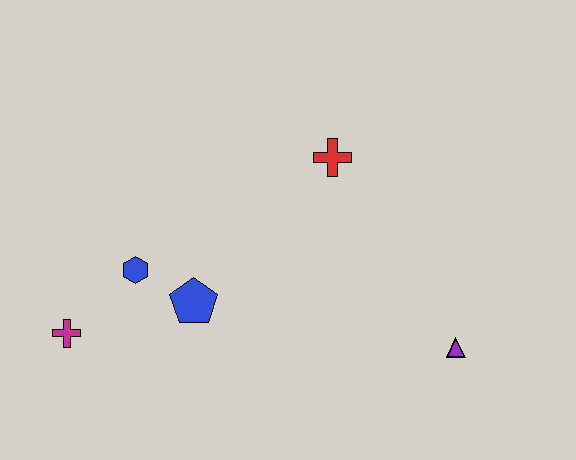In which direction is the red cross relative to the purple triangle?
The red cross is above the purple triangle.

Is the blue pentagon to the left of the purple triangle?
Yes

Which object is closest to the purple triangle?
The red cross is closest to the purple triangle.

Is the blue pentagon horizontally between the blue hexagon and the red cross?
Yes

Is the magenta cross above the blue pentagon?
No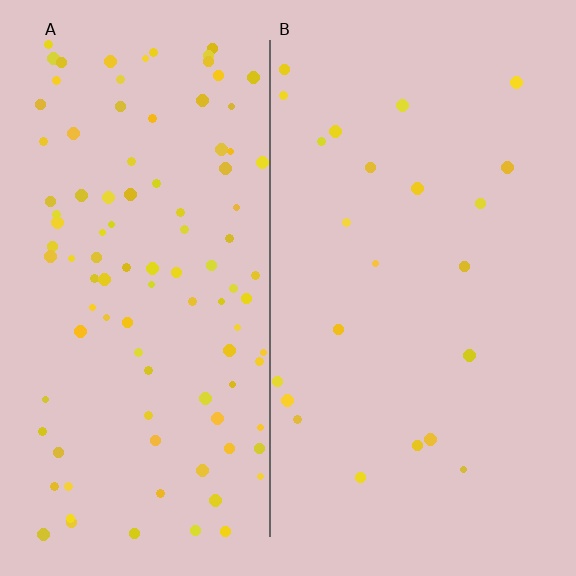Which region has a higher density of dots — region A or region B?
A (the left).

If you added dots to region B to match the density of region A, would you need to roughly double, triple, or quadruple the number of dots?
Approximately quadruple.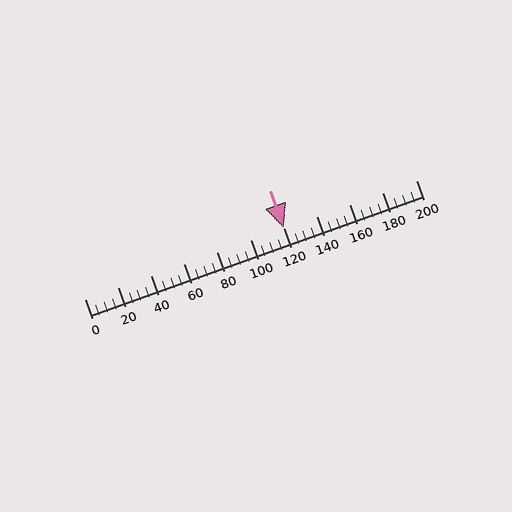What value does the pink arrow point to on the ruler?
The pink arrow points to approximately 120.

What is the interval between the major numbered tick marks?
The major tick marks are spaced 20 units apart.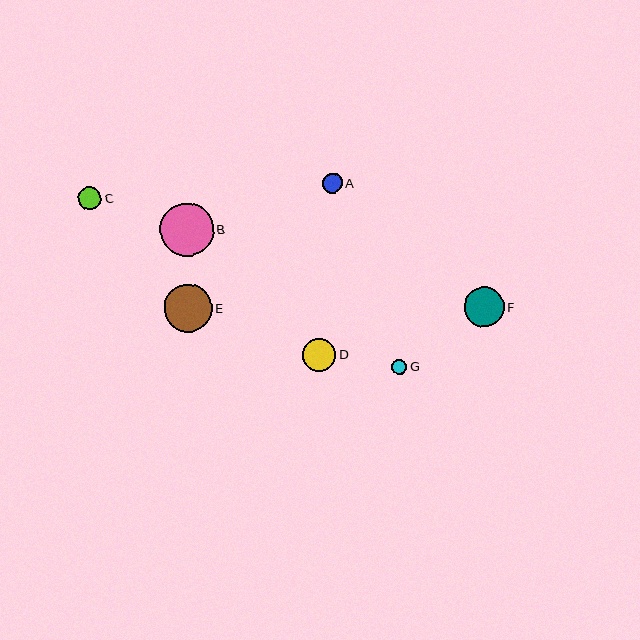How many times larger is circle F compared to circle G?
Circle F is approximately 2.6 times the size of circle G.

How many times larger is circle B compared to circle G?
Circle B is approximately 3.5 times the size of circle G.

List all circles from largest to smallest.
From largest to smallest: B, E, F, D, C, A, G.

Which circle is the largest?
Circle B is the largest with a size of approximately 53 pixels.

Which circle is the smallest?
Circle G is the smallest with a size of approximately 15 pixels.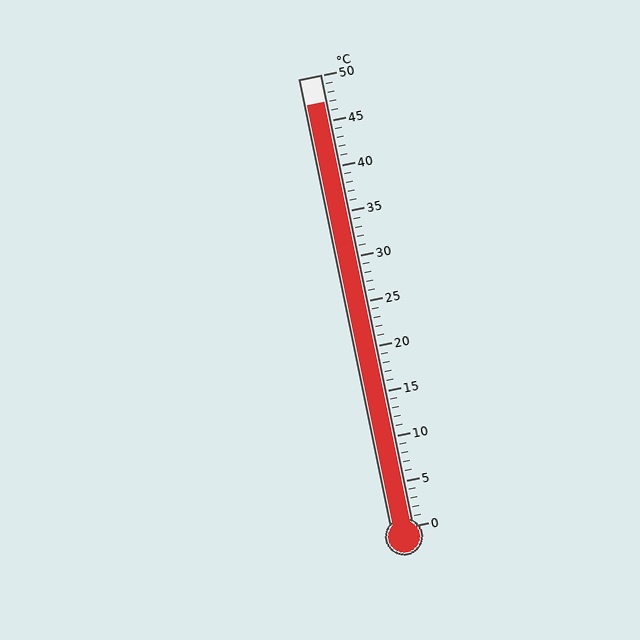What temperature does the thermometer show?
The thermometer shows approximately 47°C.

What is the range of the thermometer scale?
The thermometer scale ranges from 0°C to 50°C.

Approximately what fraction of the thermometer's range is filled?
The thermometer is filled to approximately 95% of its range.